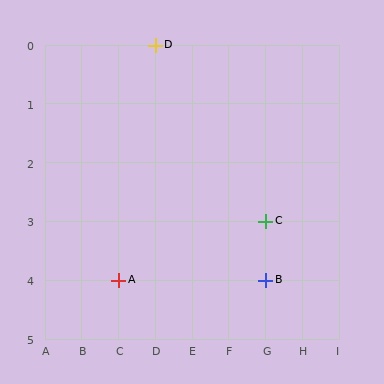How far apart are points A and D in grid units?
Points A and D are 1 column and 4 rows apart (about 4.1 grid units diagonally).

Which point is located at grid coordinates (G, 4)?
Point B is at (G, 4).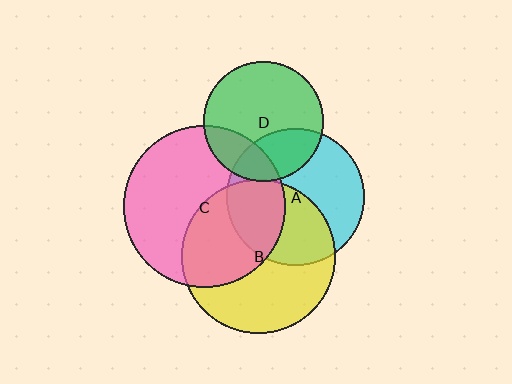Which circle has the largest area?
Circle C (pink).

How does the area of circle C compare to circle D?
Approximately 1.8 times.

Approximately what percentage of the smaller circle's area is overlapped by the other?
Approximately 30%.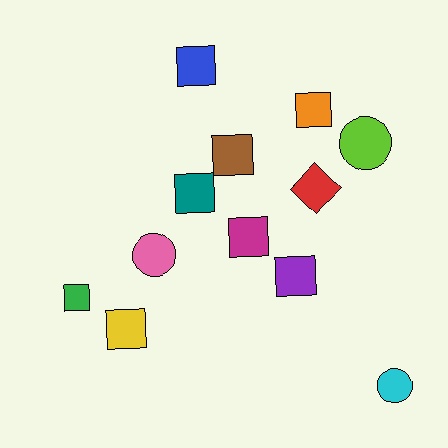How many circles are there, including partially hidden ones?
There are 3 circles.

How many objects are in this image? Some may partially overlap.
There are 12 objects.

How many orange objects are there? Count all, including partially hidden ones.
There is 1 orange object.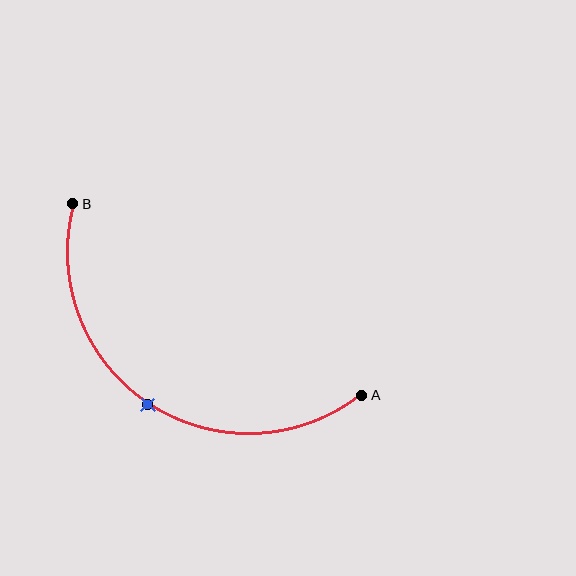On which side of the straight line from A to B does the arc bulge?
The arc bulges below the straight line connecting A and B.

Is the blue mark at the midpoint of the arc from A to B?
Yes. The blue mark lies on the arc at equal arc-length from both A and B — it is the arc midpoint.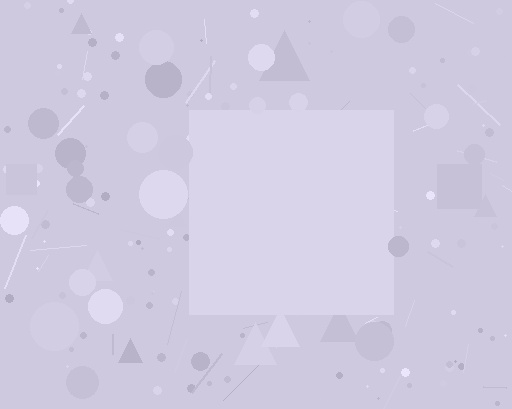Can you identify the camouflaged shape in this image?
The camouflaged shape is a square.